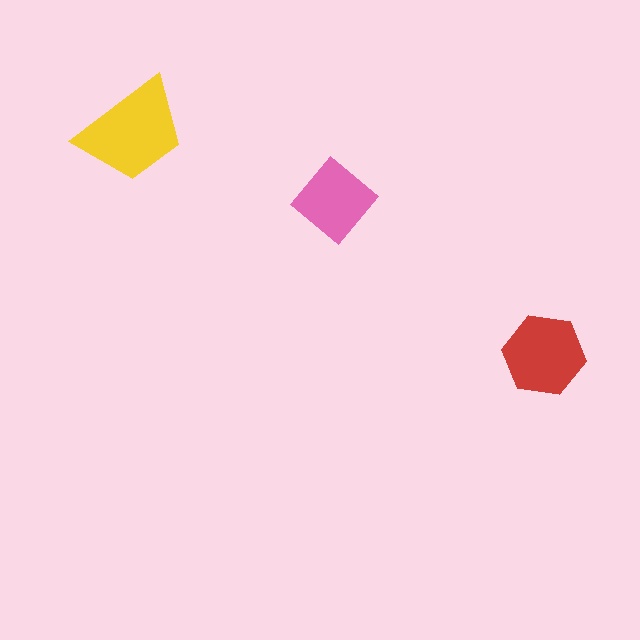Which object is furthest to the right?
The red hexagon is rightmost.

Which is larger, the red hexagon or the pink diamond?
The red hexagon.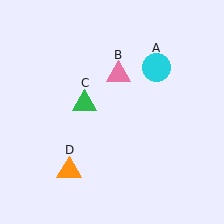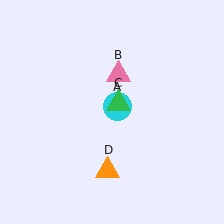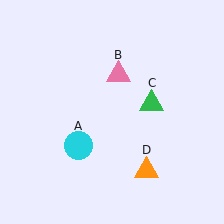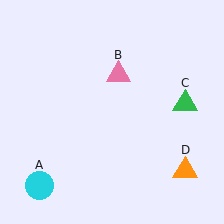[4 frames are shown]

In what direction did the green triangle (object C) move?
The green triangle (object C) moved right.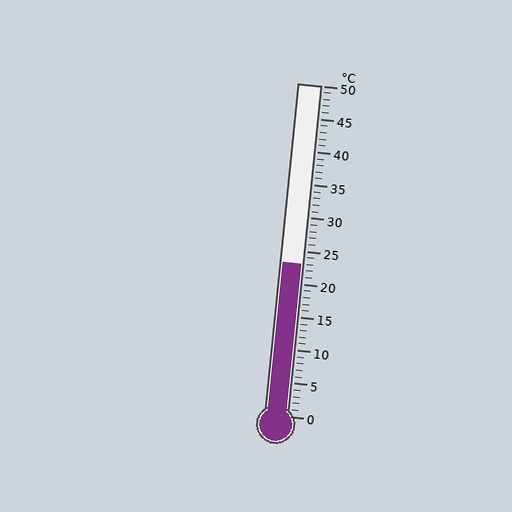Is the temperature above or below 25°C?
The temperature is below 25°C.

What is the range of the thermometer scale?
The thermometer scale ranges from 0°C to 50°C.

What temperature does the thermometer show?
The thermometer shows approximately 23°C.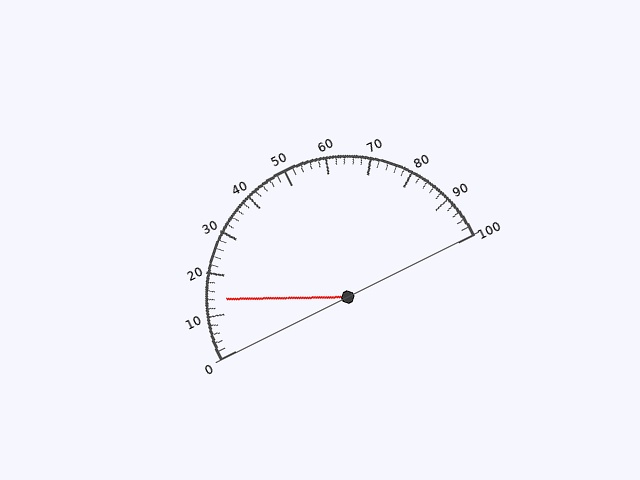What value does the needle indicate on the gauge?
The needle indicates approximately 14.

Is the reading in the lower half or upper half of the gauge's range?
The reading is in the lower half of the range (0 to 100).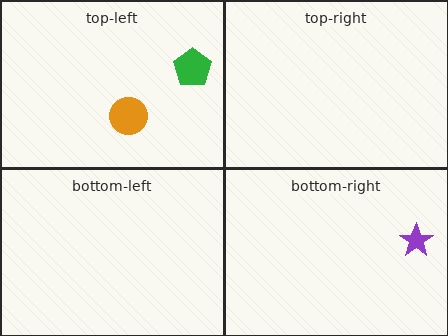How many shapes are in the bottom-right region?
1.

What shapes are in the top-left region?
The green pentagon, the orange circle.